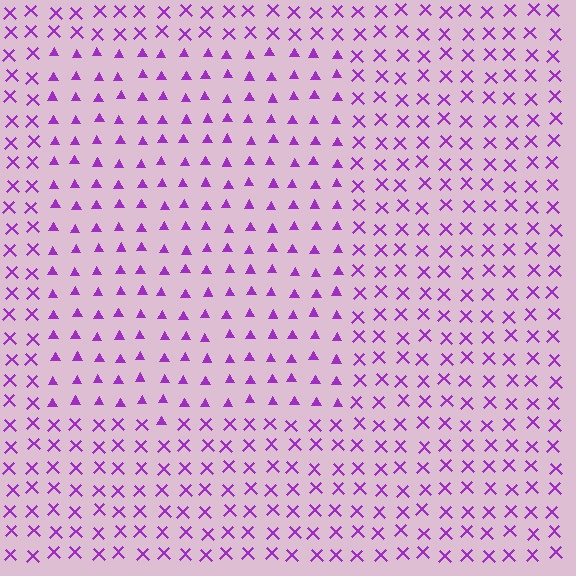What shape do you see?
I see a rectangle.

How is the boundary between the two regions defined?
The boundary is defined by a change in element shape: triangles inside vs. X marks outside. All elements share the same color and spacing.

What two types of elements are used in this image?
The image uses triangles inside the rectangle region and X marks outside it.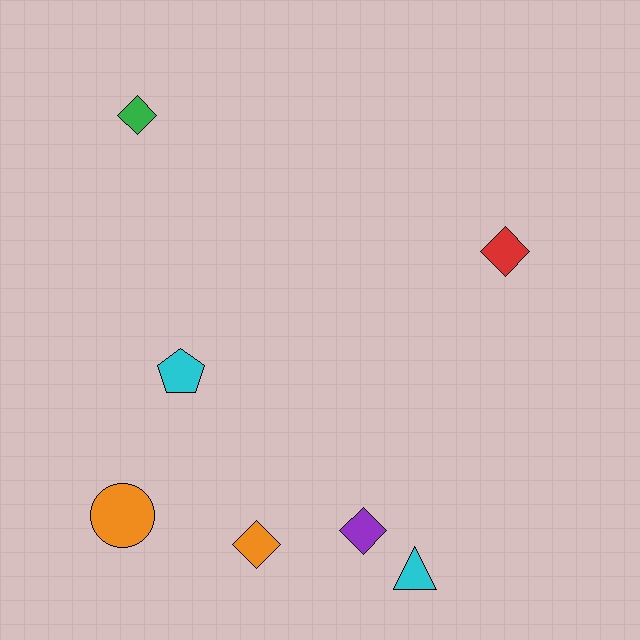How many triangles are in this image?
There is 1 triangle.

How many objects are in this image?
There are 7 objects.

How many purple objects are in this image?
There is 1 purple object.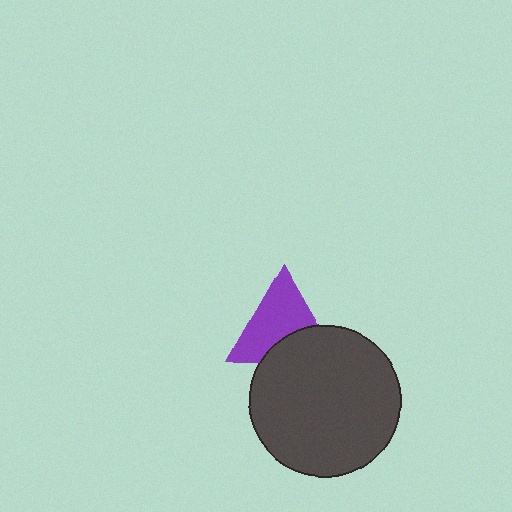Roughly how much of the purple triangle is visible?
Most of it is visible (roughly 65%).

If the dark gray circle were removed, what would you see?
You would see the complete purple triangle.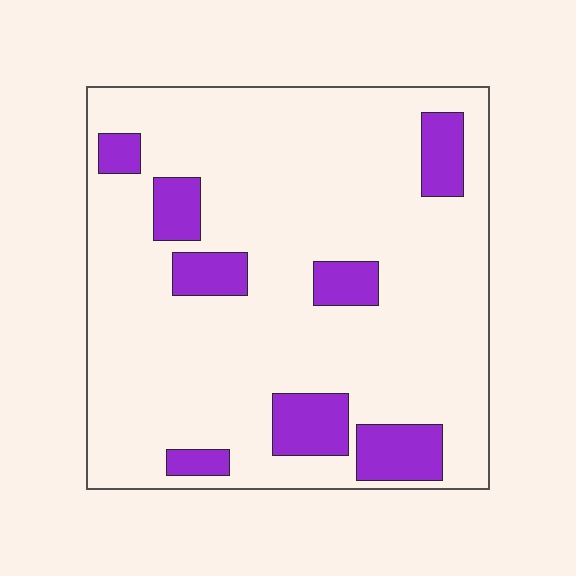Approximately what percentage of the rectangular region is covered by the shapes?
Approximately 15%.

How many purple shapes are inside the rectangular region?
8.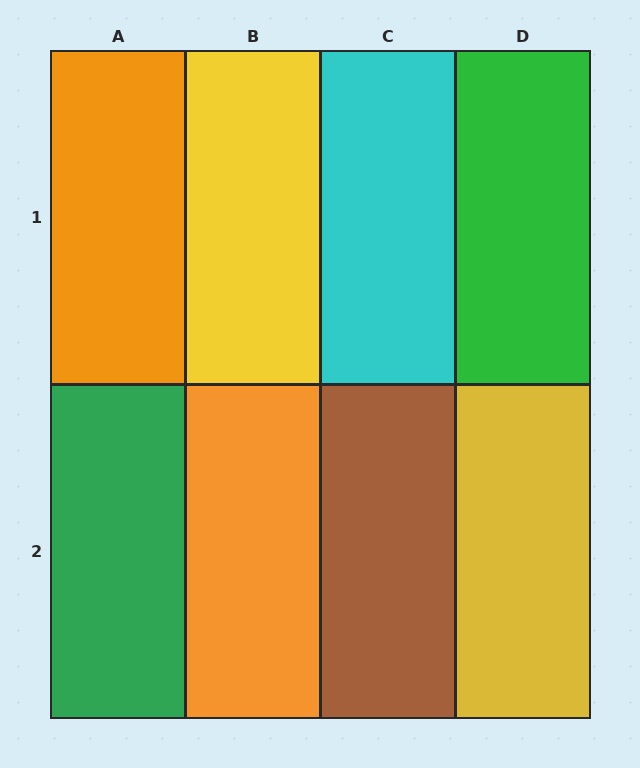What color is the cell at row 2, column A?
Green.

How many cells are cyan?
1 cell is cyan.